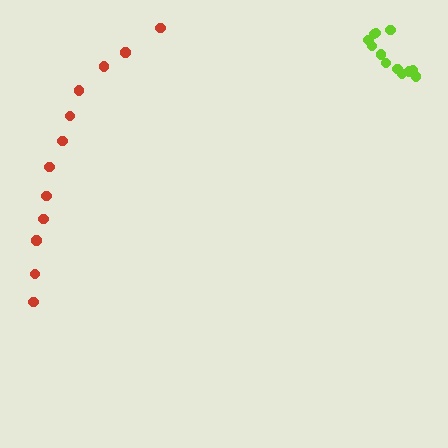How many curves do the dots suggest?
There are 2 distinct paths.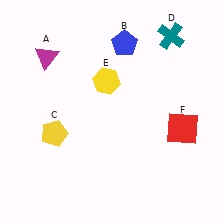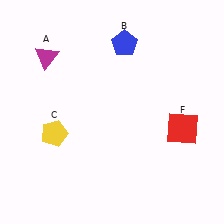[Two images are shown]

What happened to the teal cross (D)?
The teal cross (D) was removed in Image 2. It was in the top-right area of Image 1.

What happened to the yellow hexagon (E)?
The yellow hexagon (E) was removed in Image 2. It was in the top-left area of Image 1.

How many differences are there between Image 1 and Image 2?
There are 2 differences between the two images.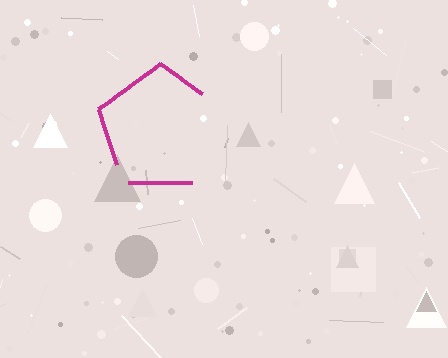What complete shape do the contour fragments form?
The contour fragments form a pentagon.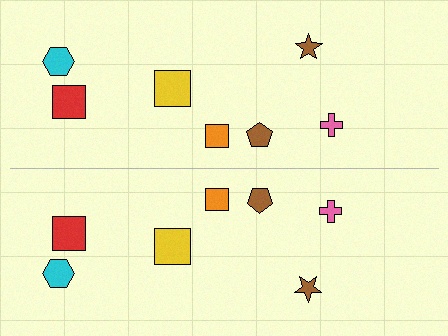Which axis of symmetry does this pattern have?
The pattern has a horizontal axis of symmetry running through the center of the image.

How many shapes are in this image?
There are 14 shapes in this image.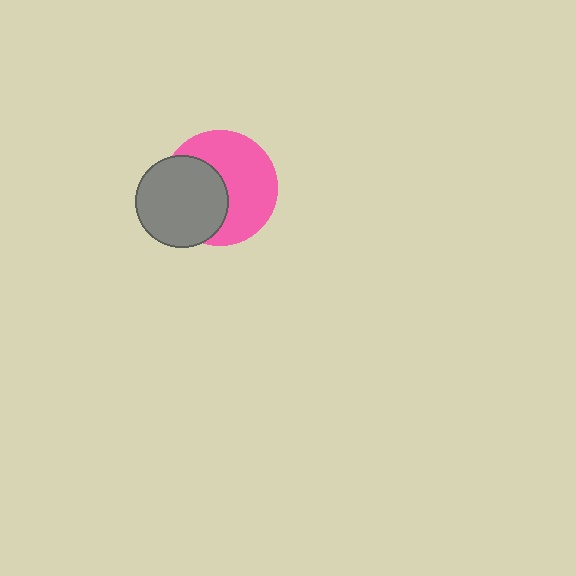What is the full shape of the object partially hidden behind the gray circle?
The partially hidden object is a pink circle.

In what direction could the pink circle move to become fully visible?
The pink circle could move right. That would shift it out from behind the gray circle entirely.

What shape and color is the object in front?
The object in front is a gray circle.